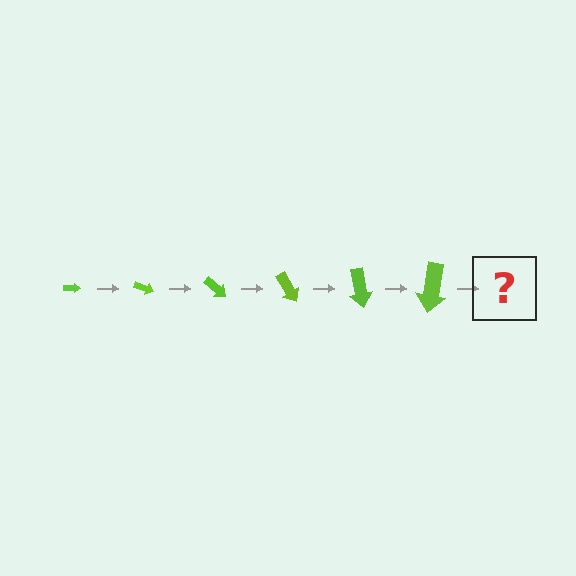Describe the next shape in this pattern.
It should be an arrow, larger than the previous one and rotated 120 degrees from the start.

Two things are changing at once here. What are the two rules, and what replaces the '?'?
The two rules are that the arrow grows larger each step and it rotates 20 degrees each step. The '?' should be an arrow, larger than the previous one and rotated 120 degrees from the start.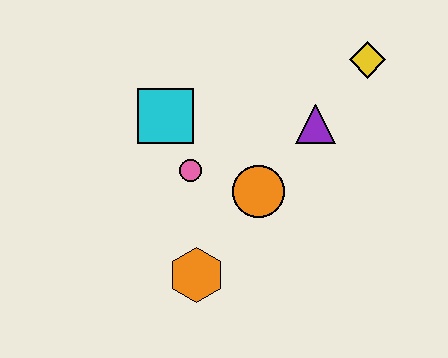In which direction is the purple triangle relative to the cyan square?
The purple triangle is to the right of the cyan square.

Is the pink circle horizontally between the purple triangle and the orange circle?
No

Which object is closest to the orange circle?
The pink circle is closest to the orange circle.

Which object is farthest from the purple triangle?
The orange hexagon is farthest from the purple triangle.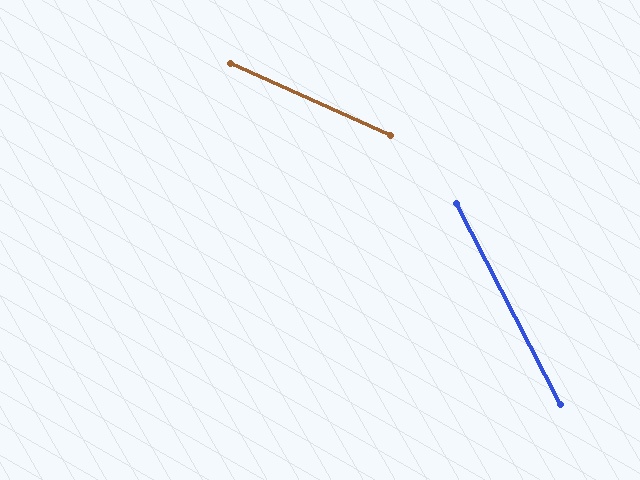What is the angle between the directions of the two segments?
Approximately 38 degrees.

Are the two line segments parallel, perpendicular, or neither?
Neither parallel nor perpendicular — they differ by about 38°.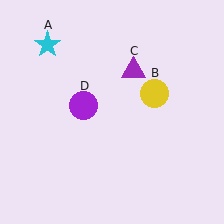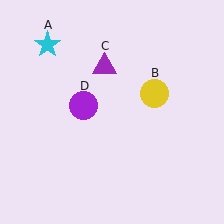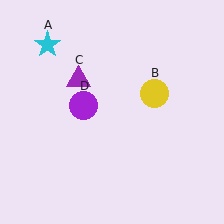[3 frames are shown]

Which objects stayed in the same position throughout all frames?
Cyan star (object A) and yellow circle (object B) and purple circle (object D) remained stationary.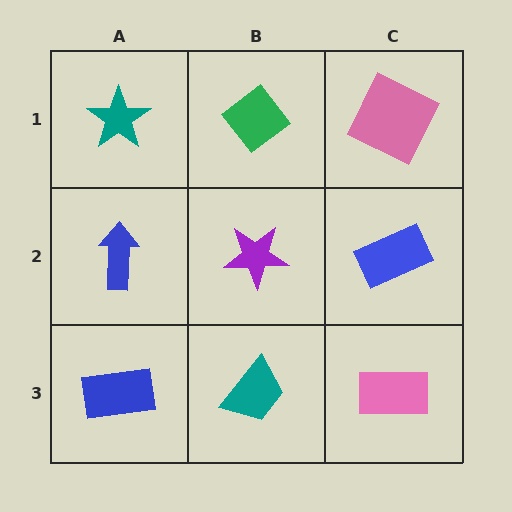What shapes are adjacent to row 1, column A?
A blue arrow (row 2, column A), a green diamond (row 1, column B).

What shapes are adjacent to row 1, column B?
A purple star (row 2, column B), a teal star (row 1, column A), a pink square (row 1, column C).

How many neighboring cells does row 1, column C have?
2.